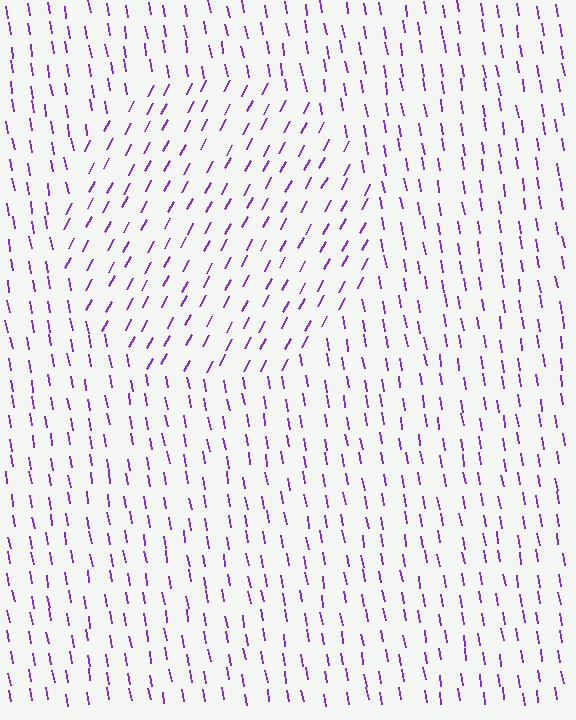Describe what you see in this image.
The image is filled with small purple line segments. A circle region in the image has lines oriented differently from the surrounding lines, creating a visible texture boundary.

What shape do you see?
I see a circle.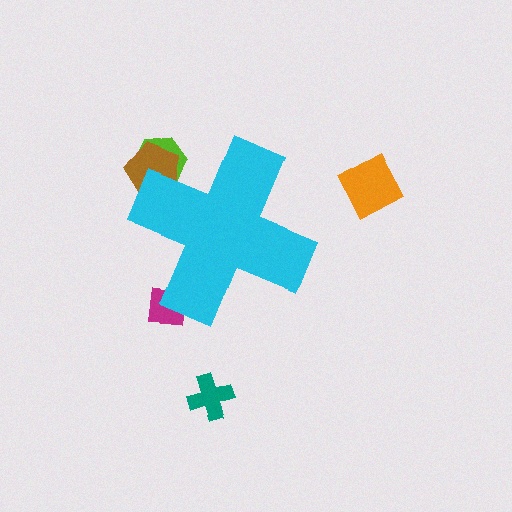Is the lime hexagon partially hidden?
Yes, the lime hexagon is partially hidden behind the cyan cross.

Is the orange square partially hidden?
No, the orange square is fully visible.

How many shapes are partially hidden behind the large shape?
3 shapes are partially hidden.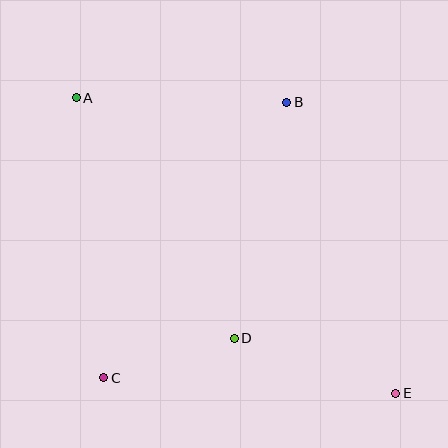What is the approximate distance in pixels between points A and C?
The distance between A and C is approximately 281 pixels.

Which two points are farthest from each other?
Points A and E are farthest from each other.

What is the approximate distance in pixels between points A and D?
The distance between A and D is approximately 288 pixels.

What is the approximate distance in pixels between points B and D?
The distance between B and D is approximately 242 pixels.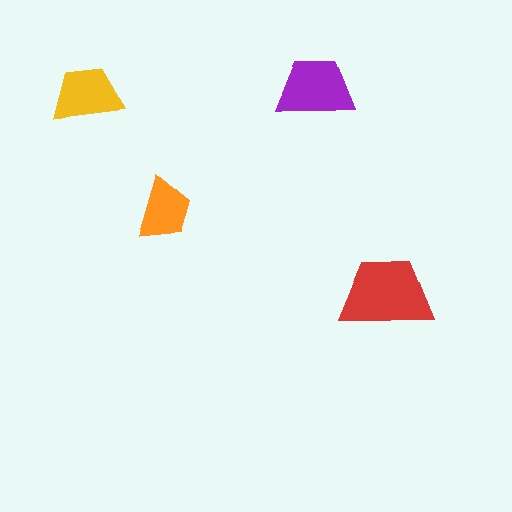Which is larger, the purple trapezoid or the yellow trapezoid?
The purple one.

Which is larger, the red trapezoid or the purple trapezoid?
The red one.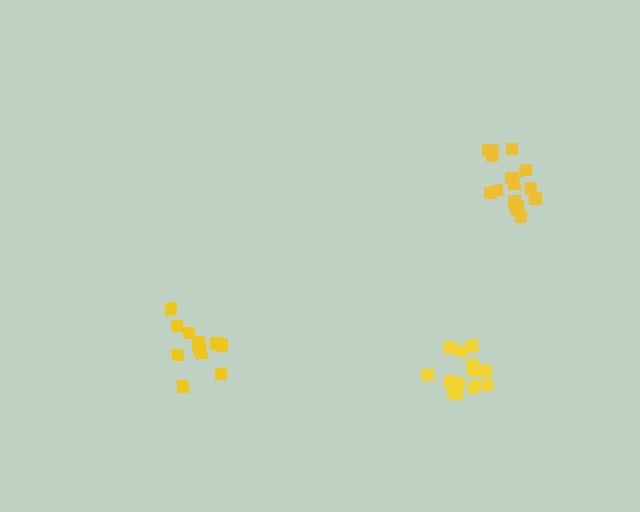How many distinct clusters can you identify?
There are 3 distinct clusters.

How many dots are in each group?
Group 1: 15 dots, Group 2: 11 dots, Group 3: 15 dots (41 total).